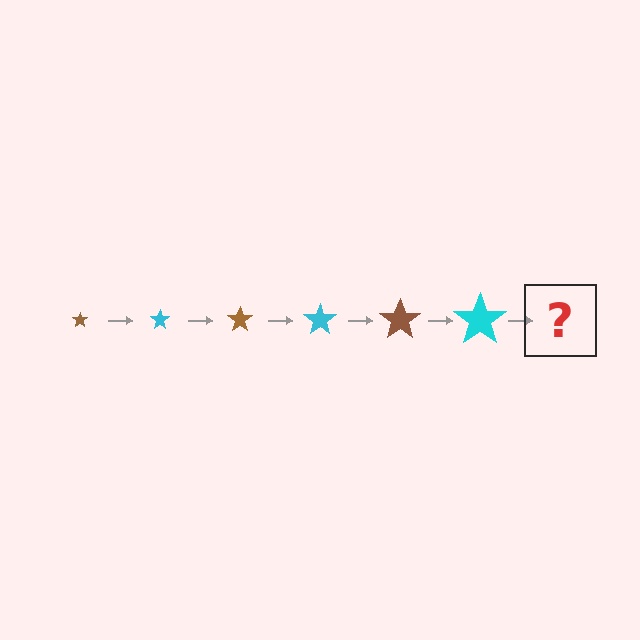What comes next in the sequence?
The next element should be a brown star, larger than the previous one.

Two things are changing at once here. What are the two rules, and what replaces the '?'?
The two rules are that the star grows larger each step and the color cycles through brown and cyan. The '?' should be a brown star, larger than the previous one.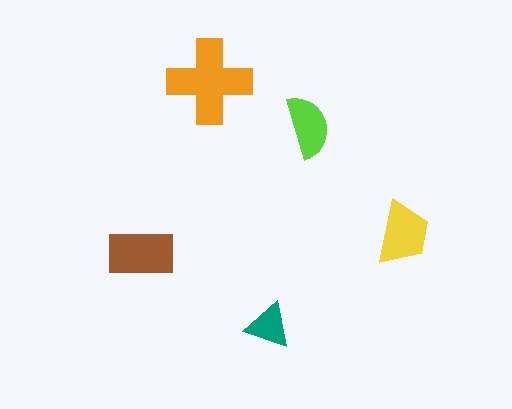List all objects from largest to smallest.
The orange cross, the brown rectangle, the yellow trapezoid, the lime semicircle, the teal triangle.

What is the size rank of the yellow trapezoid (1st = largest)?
3rd.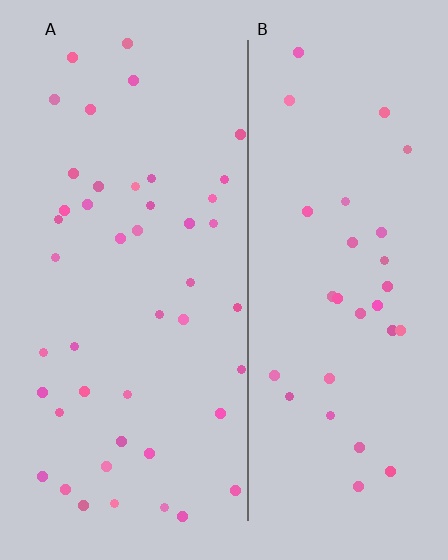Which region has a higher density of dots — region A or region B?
A (the left).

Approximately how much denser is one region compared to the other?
Approximately 1.4× — region A over region B.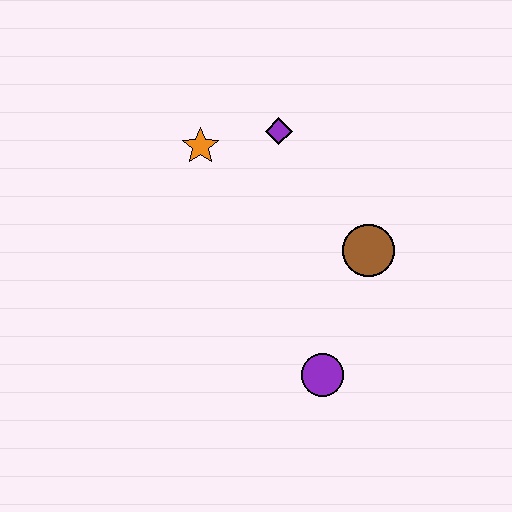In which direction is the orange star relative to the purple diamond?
The orange star is to the left of the purple diamond.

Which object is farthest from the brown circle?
The orange star is farthest from the brown circle.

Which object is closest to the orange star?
The purple diamond is closest to the orange star.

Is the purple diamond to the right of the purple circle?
No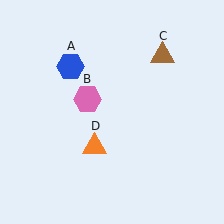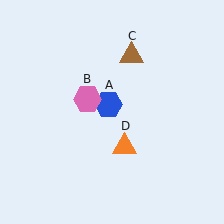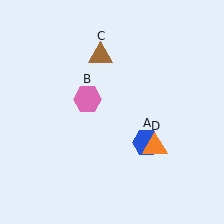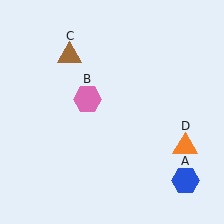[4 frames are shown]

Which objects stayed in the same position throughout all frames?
Pink hexagon (object B) remained stationary.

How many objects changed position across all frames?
3 objects changed position: blue hexagon (object A), brown triangle (object C), orange triangle (object D).